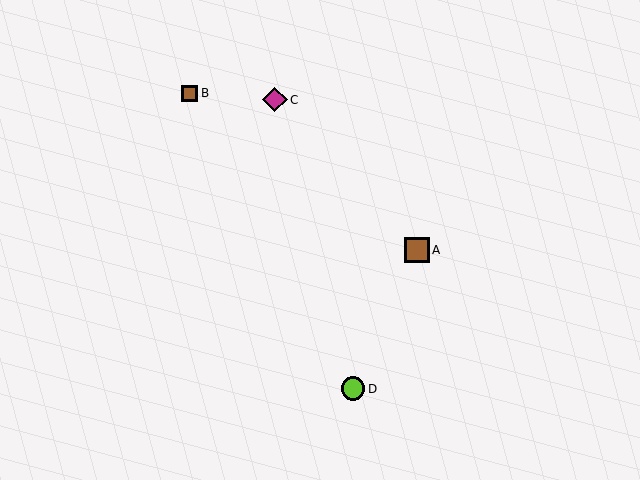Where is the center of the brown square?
The center of the brown square is at (417, 250).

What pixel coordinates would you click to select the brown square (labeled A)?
Click at (417, 250) to select the brown square A.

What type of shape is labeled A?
Shape A is a brown square.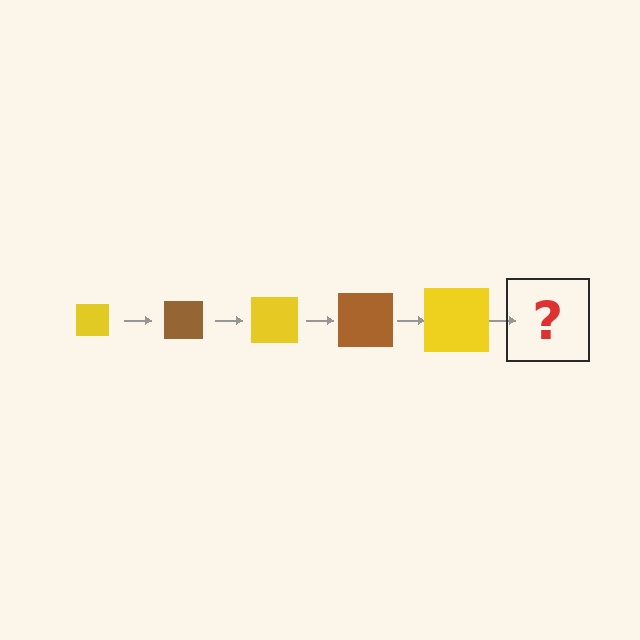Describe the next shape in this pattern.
It should be a brown square, larger than the previous one.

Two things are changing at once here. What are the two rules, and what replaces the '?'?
The two rules are that the square grows larger each step and the color cycles through yellow and brown. The '?' should be a brown square, larger than the previous one.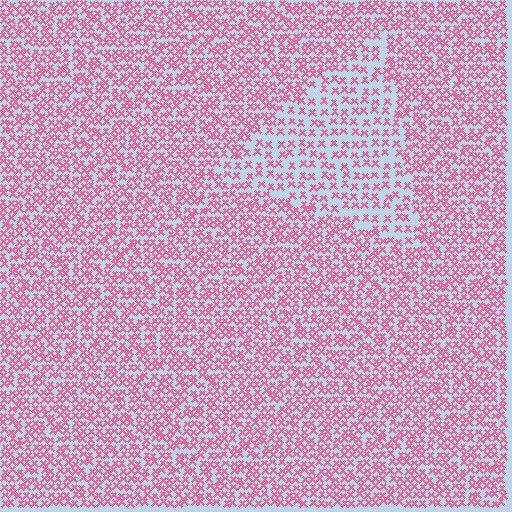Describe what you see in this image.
The image contains small pink elements arranged at two different densities. A triangle-shaped region is visible where the elements are less densely packed than the surrounding area.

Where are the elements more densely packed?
The elements are more densely packed outside the triangle boundary.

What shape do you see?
I see a triangle.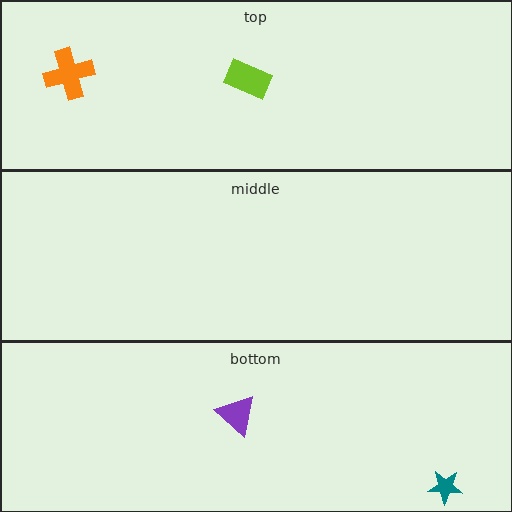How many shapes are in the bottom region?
2.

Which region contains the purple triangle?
The bottom region.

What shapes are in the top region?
The orange cross, the lime rectangle.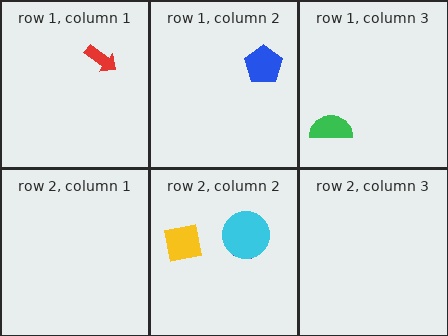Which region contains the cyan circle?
The row 2, column 2 region.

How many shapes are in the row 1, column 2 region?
1.